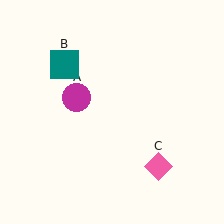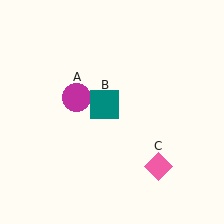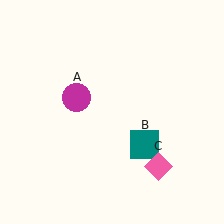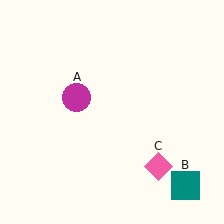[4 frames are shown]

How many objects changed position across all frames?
1 object changed position: teal square (object B).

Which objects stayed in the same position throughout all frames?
Magenta circle (object A) and pink diamond (object C) remained stationary.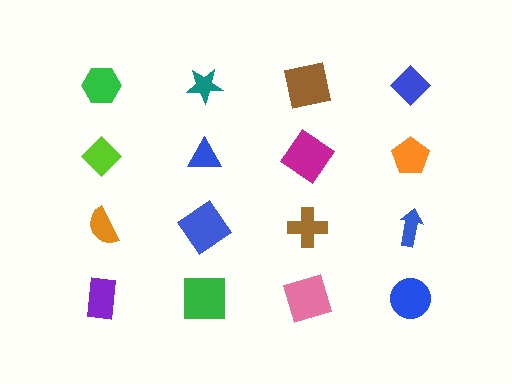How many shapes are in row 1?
4 shapes.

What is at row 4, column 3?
A pink square.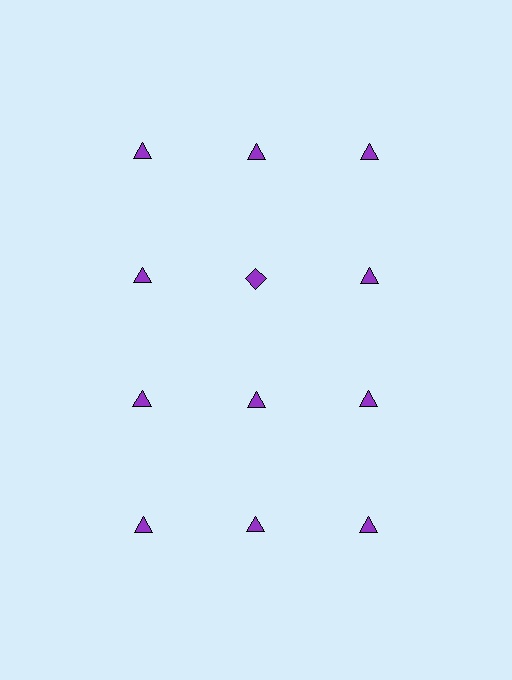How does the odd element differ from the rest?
It has a different shape: diamond instead of triangle.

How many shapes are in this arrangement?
There are 12 shapes arranged in a grid pattern.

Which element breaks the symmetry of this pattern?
The purple diamond in the second row, second from left column breaks the symmetry. All other shapes are purple triangles.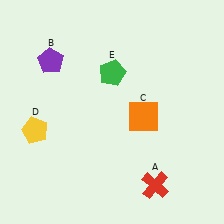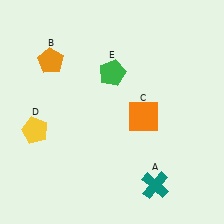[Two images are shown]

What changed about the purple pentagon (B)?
In Image 1, B is purple. In Image 2, it changed to orange.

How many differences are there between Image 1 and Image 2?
There are 2 differences between the two images.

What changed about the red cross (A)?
In Image 1, A is red. In Image 2, it changed to teal.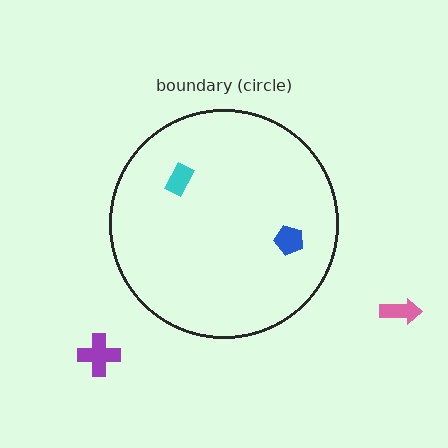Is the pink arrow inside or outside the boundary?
Outside.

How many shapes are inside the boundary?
2 inside, 2 outside.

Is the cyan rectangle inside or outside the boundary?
Inside.